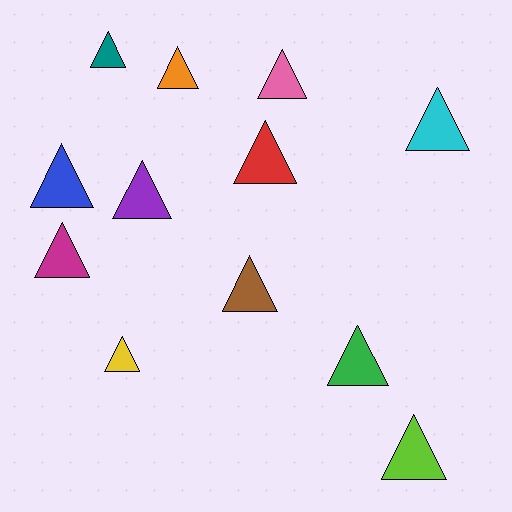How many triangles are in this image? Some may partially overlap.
There are 12 triangles.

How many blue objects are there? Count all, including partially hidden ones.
There is 1 blue object.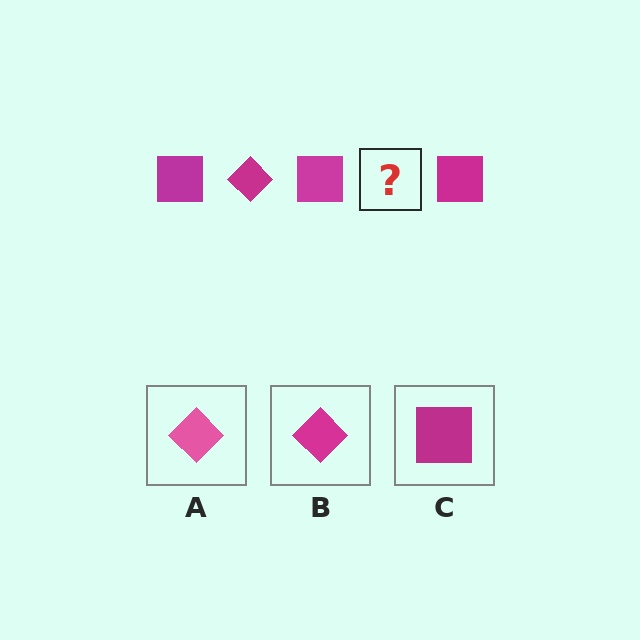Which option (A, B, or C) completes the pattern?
B.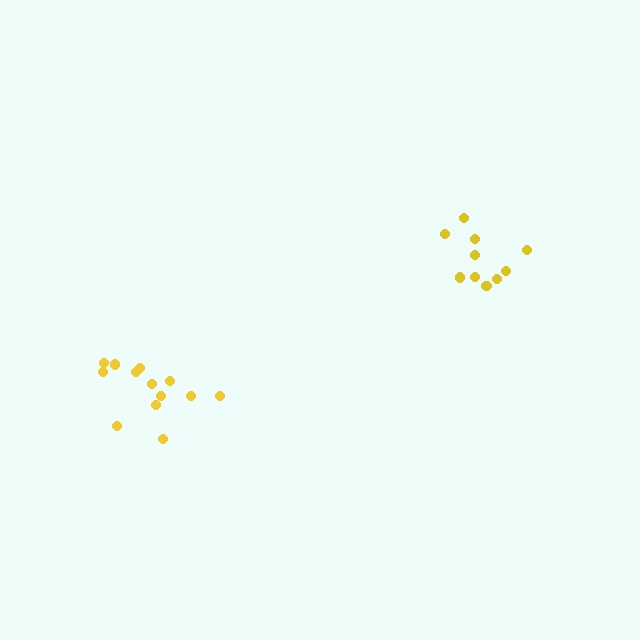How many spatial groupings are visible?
There are 2 spatial groupings.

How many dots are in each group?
Group 1: 13 dots, Group 2: 10 dots (23 total).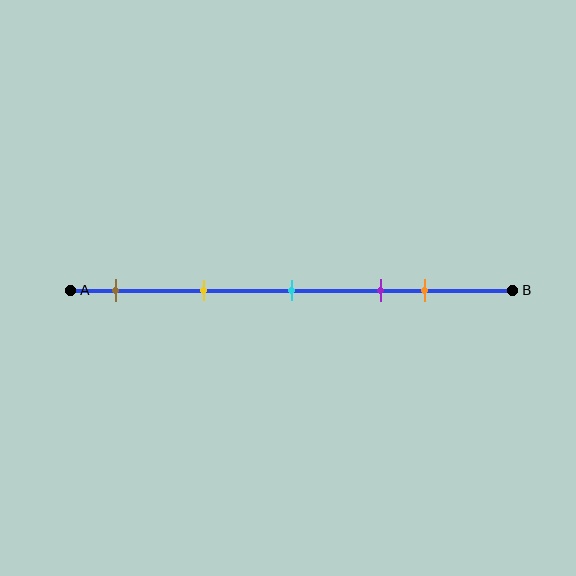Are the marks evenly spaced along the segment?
No, the marks are not evenly spaced.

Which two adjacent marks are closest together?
The purple and orange marks are the closest adjacent pair.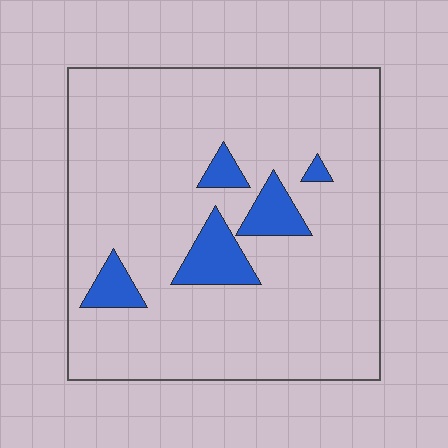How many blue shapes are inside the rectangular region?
5.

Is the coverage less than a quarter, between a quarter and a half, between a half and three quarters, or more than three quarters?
Less than a quarter.